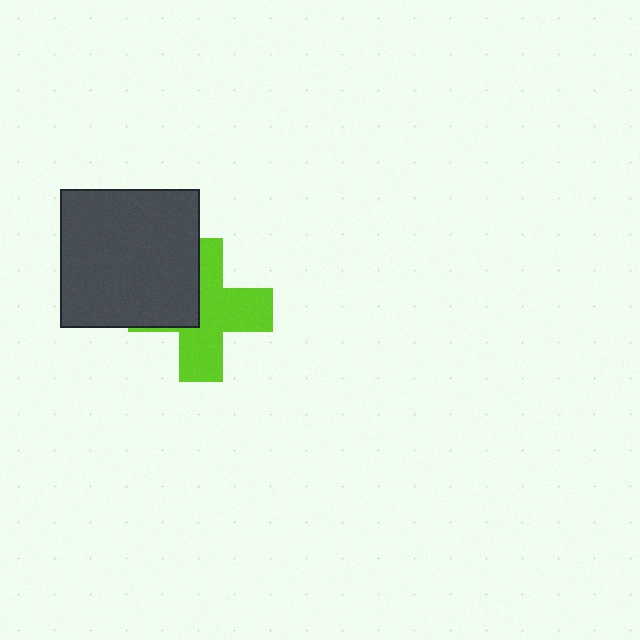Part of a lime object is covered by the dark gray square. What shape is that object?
It is a cross.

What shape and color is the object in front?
The object in front is a dark gray square.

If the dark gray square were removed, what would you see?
You would see the complete lime cross.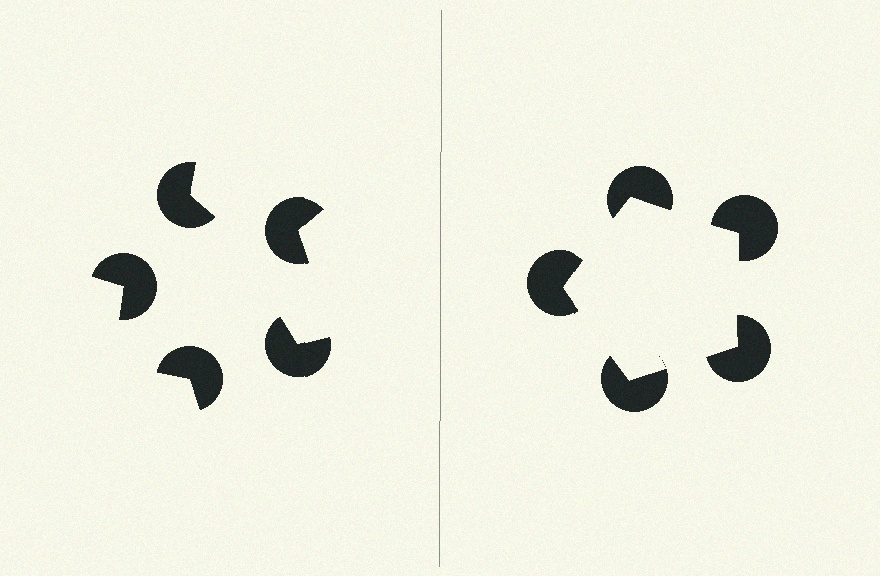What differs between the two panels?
The pac-man discs are positioned identically on both sides; only the wedge orientations differ. On the right they align to a pentagon; on the left they are misaligned.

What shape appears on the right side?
An illusory pentagon.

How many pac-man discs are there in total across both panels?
10 — 5 on each side.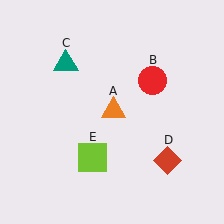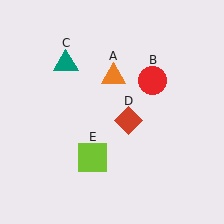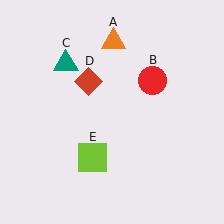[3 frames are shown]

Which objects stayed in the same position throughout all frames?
Red circle (object B) and teal triangle (object C) and lime square (object E) remained stationary.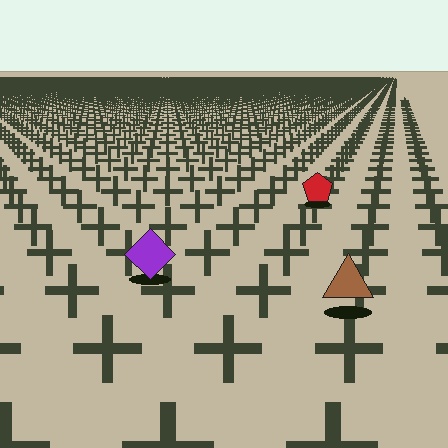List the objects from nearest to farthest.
From nearest to farthest: the brown triangle, the purple diamond, the red pentagon.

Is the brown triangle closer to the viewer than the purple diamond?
Yes. The brown triangle is closer — you can tell from the texture gradient: the ground texture is coarser near it.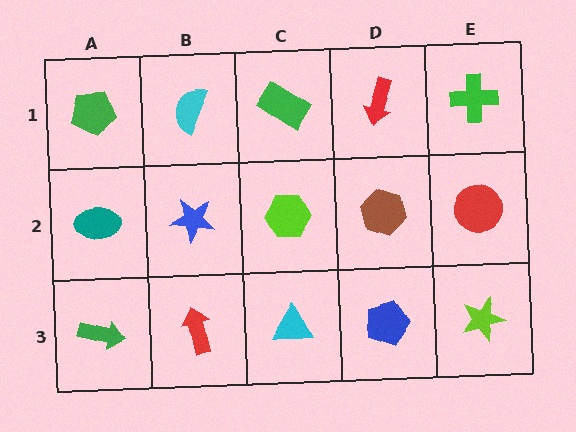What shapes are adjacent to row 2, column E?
A green cross (row 1, column E), a lime star (row 3, column E), a brown hexagon (row 2, column D).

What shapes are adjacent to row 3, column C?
A lime hexagon (row 2, column C), a red arrow (row 3, column B), a blue pentagon (row 3, column D).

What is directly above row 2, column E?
A green cross.